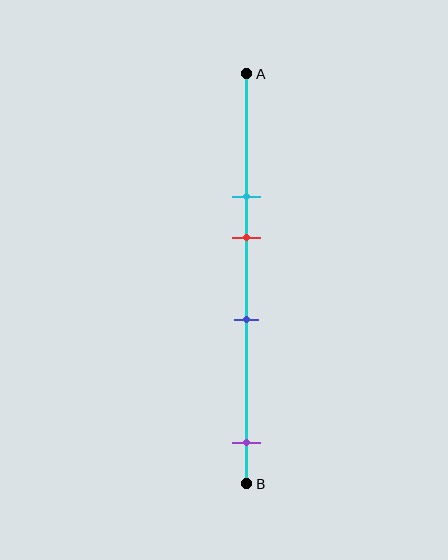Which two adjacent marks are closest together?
The cyan and red marks are the closest adjacent pair.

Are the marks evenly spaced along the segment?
No, the marks are not evenly spaced.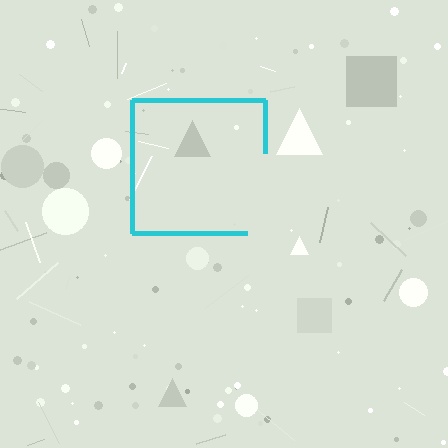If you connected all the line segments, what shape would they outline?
They would outline a square.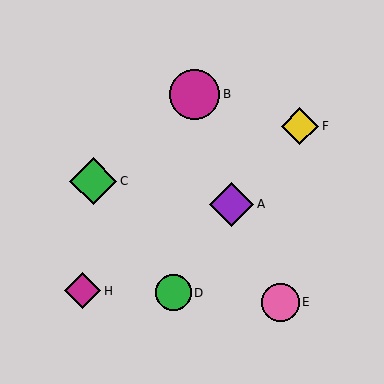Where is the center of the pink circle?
The center of the pink circle is at (280, 302).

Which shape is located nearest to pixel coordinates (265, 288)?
The pink circle (labeled E) at (280, 302) is nearest to that location.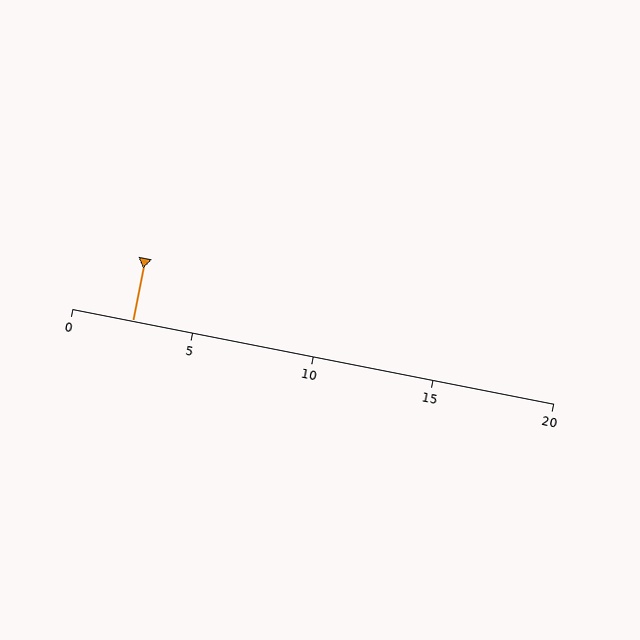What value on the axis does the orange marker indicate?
The marker indicates approximately 2.5.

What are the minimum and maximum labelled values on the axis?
The axis runs from 0 to 20.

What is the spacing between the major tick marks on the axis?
The major ticks are spaced 5 apart.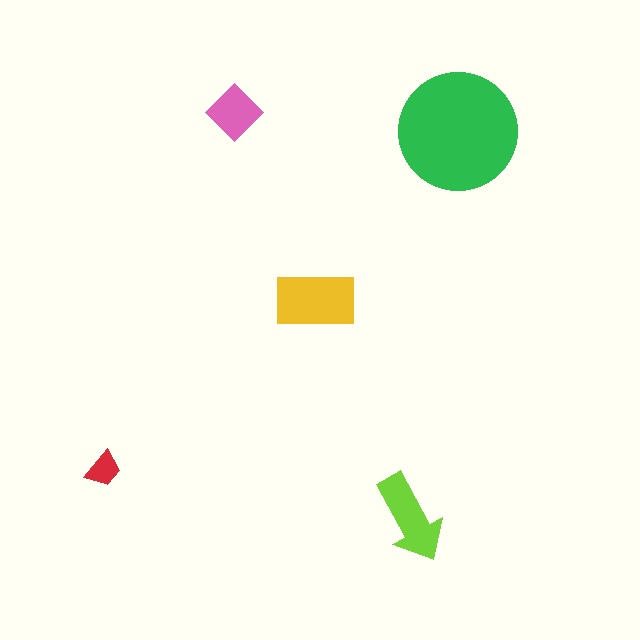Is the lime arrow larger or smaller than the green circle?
Smaller.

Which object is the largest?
The green circle.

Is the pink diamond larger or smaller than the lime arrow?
Smaller.